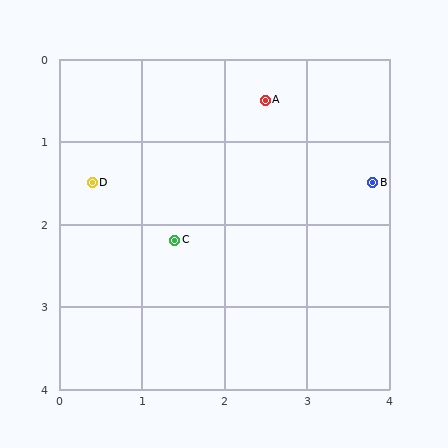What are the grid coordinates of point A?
Point A is at approximately (2.5, 0.5).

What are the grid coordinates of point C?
Point C is at approximately (1.4, 2.2).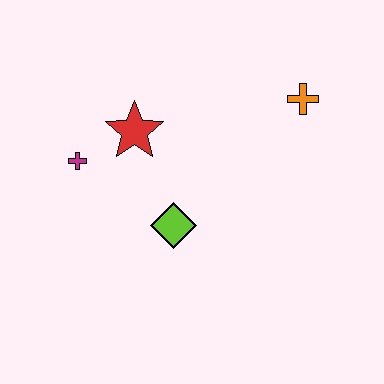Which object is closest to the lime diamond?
The red star is closest to the lime diamond.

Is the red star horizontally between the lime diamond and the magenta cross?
Yes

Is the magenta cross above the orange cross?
No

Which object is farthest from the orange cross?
The magenta cross is farthest from the orange cross.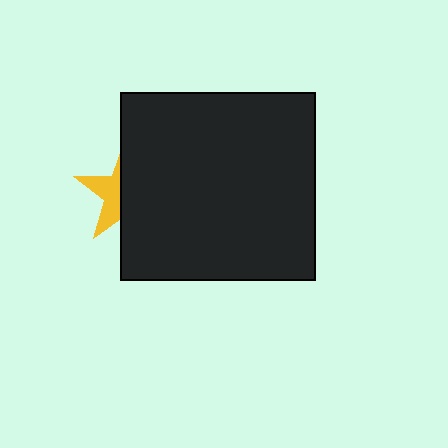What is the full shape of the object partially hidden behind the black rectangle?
The partially hidden object is a yellow star.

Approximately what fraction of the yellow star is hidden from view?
Roughly 62% of the yellow star is hidden behind the black rectangle.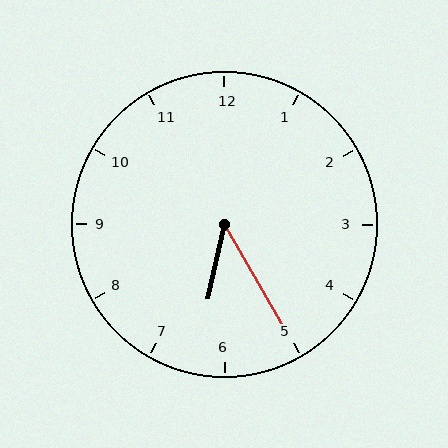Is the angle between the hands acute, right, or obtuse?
It is acute.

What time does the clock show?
6:25.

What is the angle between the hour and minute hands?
Approximately 42 degrees.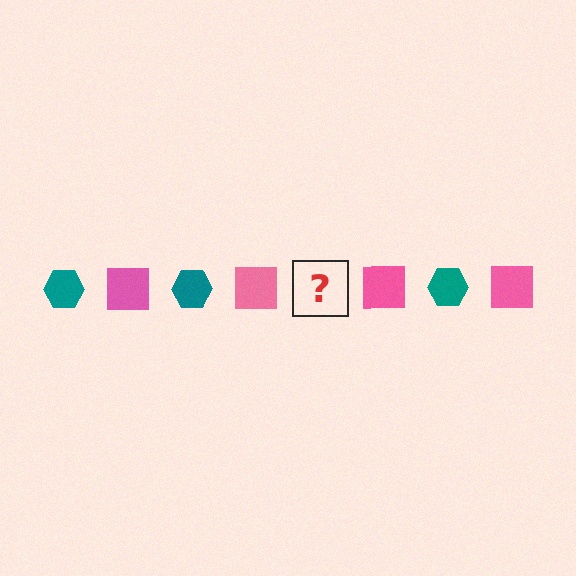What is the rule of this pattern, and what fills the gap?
The rule is that the pattern alternates between teal hexagon and pink square. The gap should be filled with a teal hexagon.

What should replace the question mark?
The question mark should be replaced with a teal hexagon.